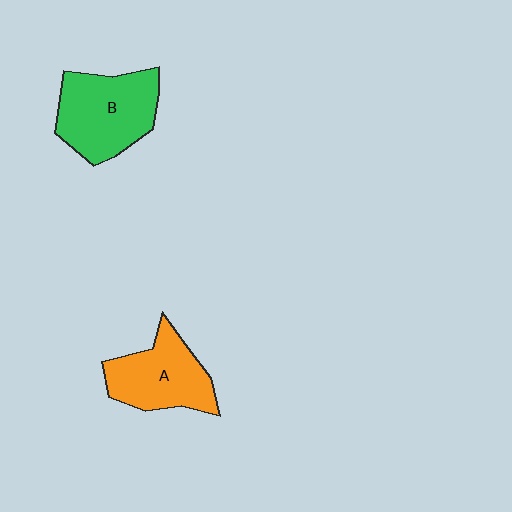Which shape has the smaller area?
Shape A (orange).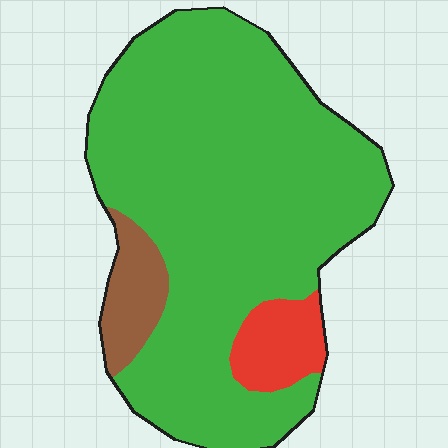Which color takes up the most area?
Green, at roughly 85%.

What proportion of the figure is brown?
Brown covers about 10% of the figure.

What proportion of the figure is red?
Red takes up about one tenth (1/10) of the figure.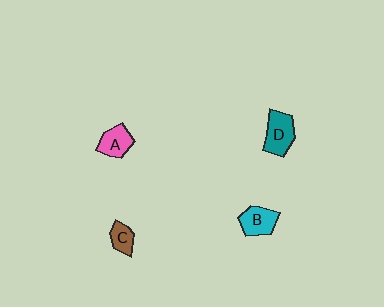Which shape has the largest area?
Shape D (teal).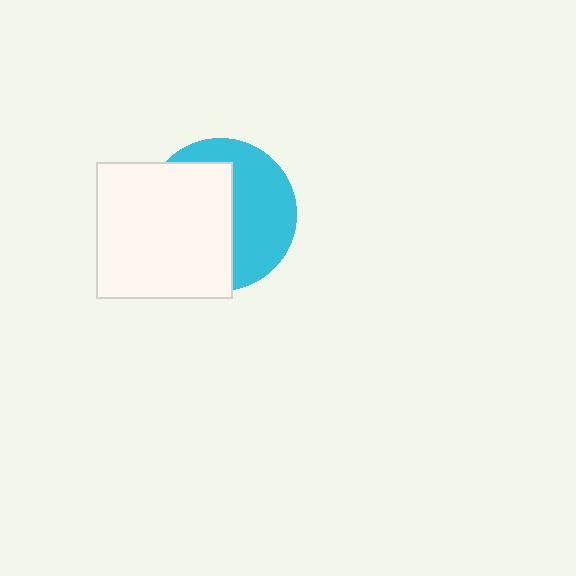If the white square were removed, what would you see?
You would see the complete cyan circle.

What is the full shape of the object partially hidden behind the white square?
The partially hidden object is a cyan circle.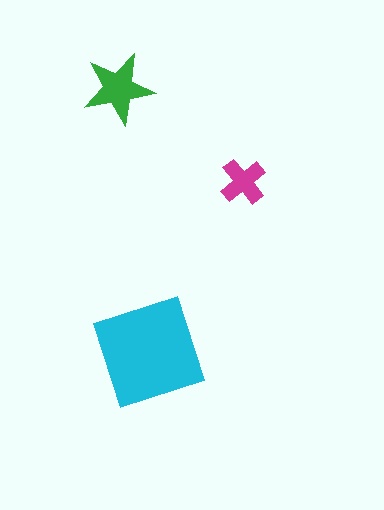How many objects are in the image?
There are 3 objects in the image.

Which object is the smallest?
The magenta cross.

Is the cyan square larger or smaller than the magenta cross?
Larger.